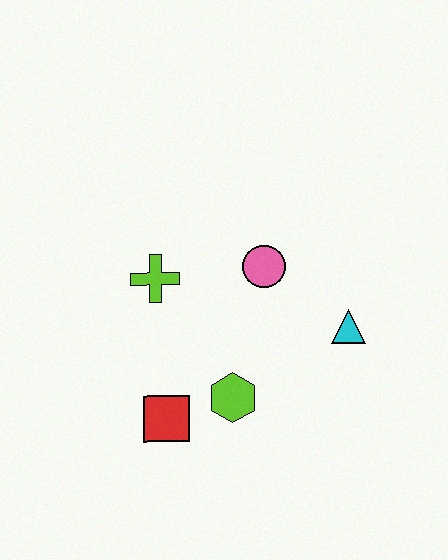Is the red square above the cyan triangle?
No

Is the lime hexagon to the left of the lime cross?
No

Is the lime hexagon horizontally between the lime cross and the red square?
No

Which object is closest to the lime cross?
The pink circle is closest to the lime cross.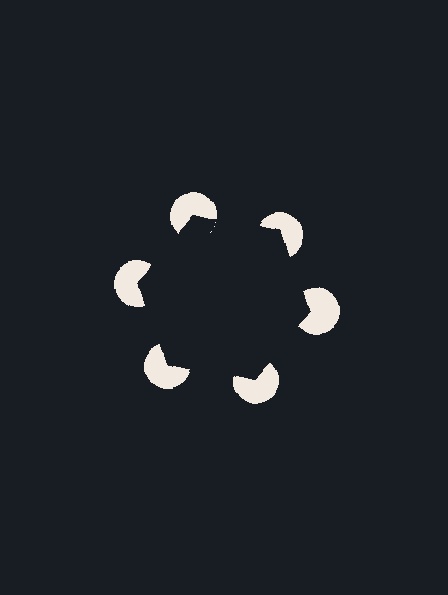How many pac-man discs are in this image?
There are 6 — one at each vertex of the illusory hexagon.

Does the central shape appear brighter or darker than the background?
It typically appears slightly darker than the background, even though no actual brightness change is drawn.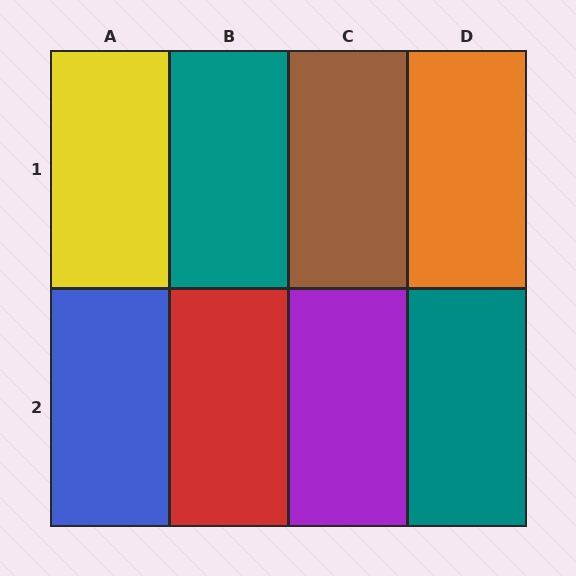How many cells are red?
1 cell is red.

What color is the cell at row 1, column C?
Brown.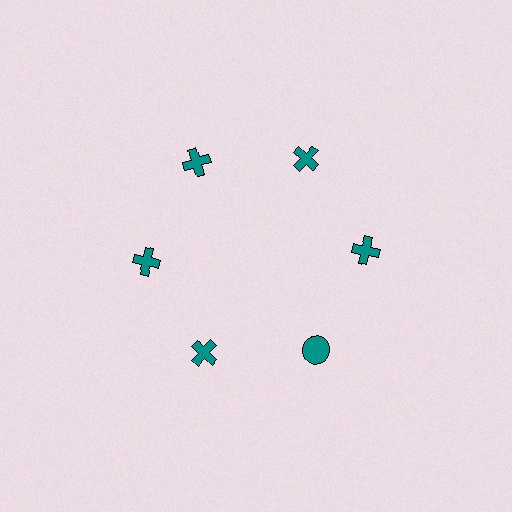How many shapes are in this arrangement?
There are 6 shapes arranged in a ring pattern.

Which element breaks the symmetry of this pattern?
The teal circle at roughly the 5 o'clock position breaks the symmetry. All other shapes are teal crosses.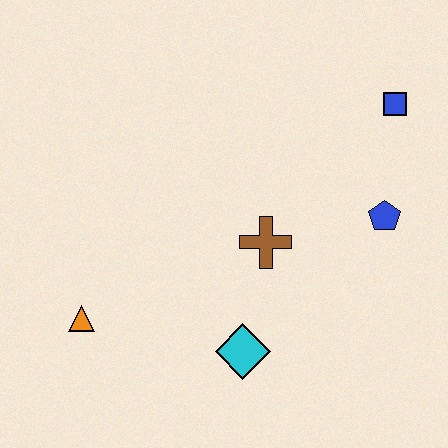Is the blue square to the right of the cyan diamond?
Yes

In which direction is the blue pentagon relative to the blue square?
The blue pentagon is below the blue square.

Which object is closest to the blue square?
The blue pentagon is closest to the blue square.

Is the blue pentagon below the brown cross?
No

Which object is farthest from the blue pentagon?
The orange triangle is farthest from the blue pentagon.